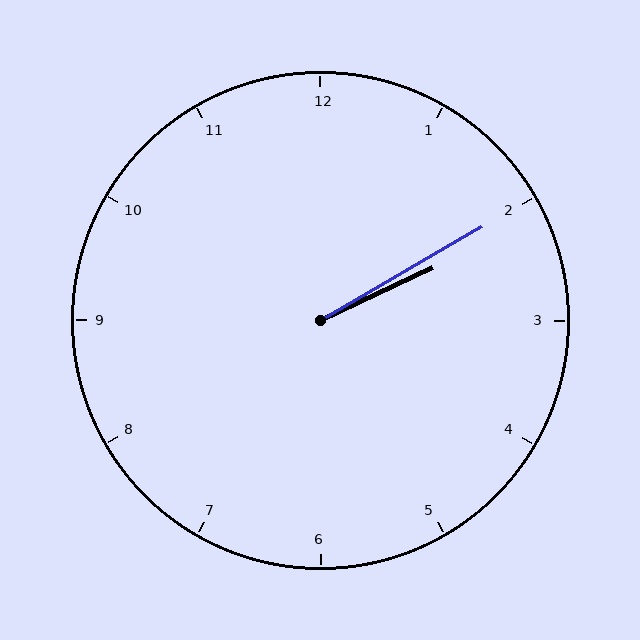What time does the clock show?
2:10.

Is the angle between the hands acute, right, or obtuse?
It is acute.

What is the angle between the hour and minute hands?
Approximately 5 degrees.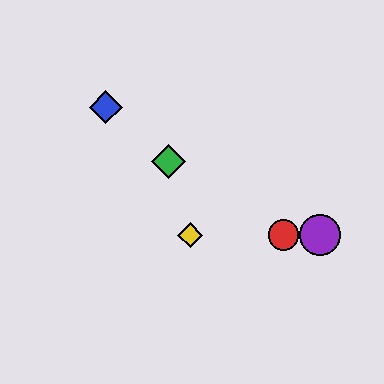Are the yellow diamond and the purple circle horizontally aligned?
Yes, both are at y≈235.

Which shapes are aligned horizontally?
The red circle, the yellow diamond, the purple circle are aligned horizontally.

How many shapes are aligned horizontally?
3 shapes (the red circle, the yellow diamond, the purple circle) are aligned horizontally.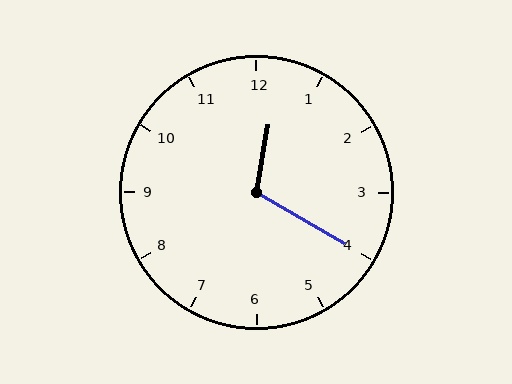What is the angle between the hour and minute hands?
Approximately 110 degrees.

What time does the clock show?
12:20.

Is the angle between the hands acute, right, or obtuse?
It is obtuse.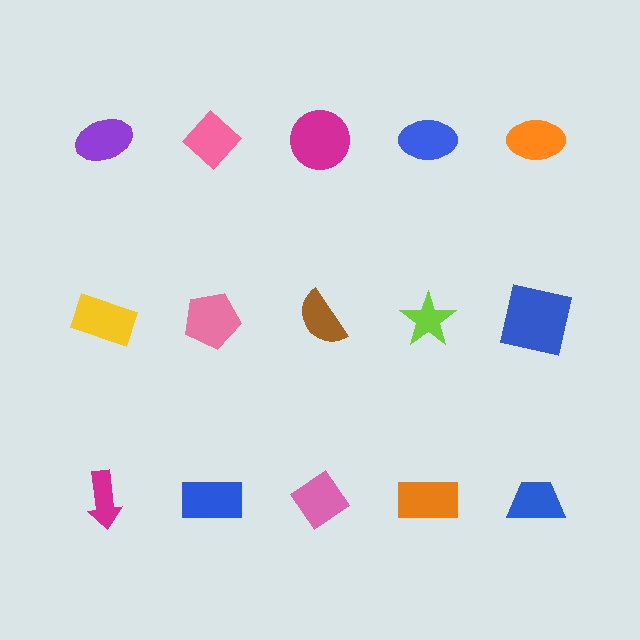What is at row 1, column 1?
A purple ellipse.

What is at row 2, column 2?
A pink pentagon.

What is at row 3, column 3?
A pink diamond.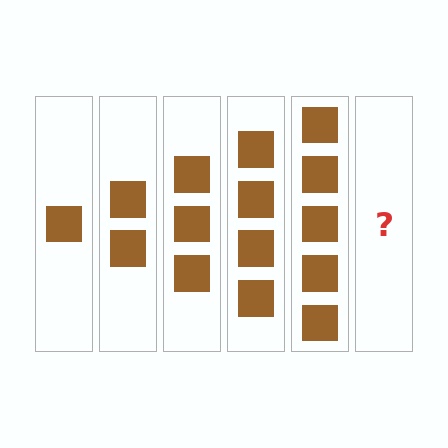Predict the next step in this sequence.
The next step is 6 squares.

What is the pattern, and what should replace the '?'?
The pattern is that each step adds one more square. The '?' should be 6 squares.